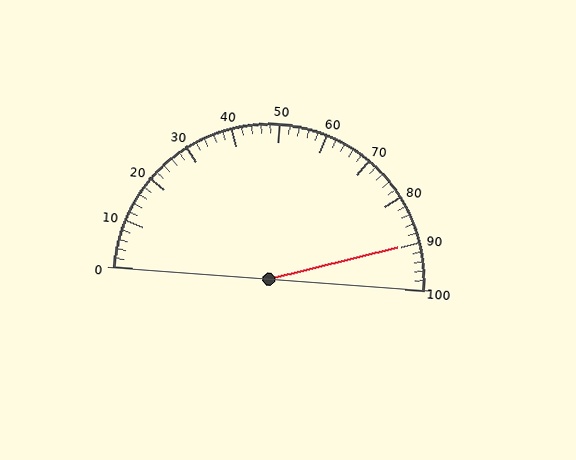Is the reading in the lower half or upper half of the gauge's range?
The reading is in the upper half of the range (0 to 100).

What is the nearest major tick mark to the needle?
The nearest major tick mark is 90.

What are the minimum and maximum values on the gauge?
The gauge ranges from 0 to 100.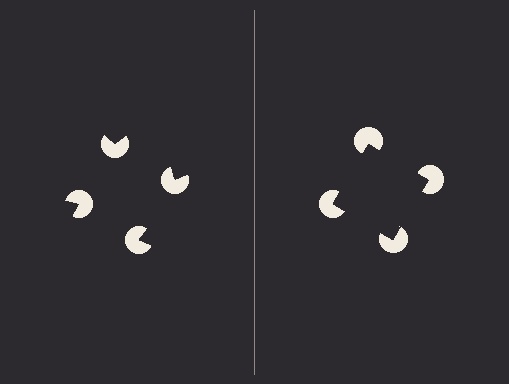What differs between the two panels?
The pac-man discs are positioned identically on both sides; only the wedge orientations differ. On the right they align to a square; on the left they are misaligned.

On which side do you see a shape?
An illusory square appears on the right side. On the left side the wedge cuts are rotated, so no coherent shape forms.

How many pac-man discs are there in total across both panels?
8 — 4 on each side.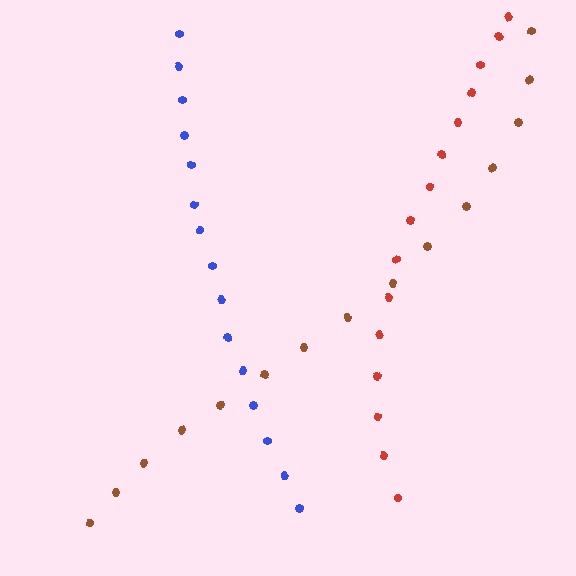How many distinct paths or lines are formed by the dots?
There are 3 distinct paths.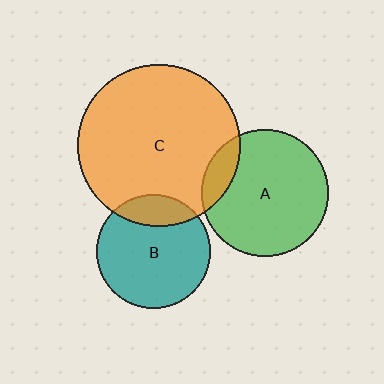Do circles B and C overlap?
Yes.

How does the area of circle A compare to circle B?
Approximately 1.2 times.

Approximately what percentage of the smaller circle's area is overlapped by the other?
Approximately 20%.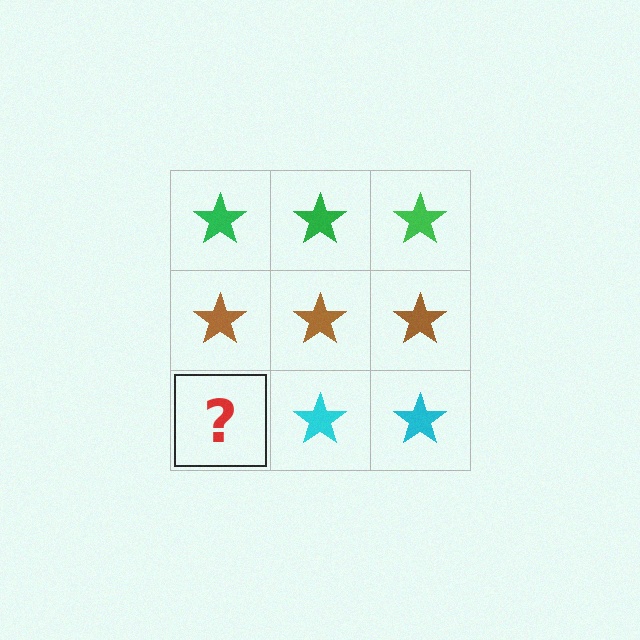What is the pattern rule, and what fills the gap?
The rule is that each row has a consistent color. The gap should be filled with a cyan star.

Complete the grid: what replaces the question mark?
The question mark should be replaced with a cyan star.